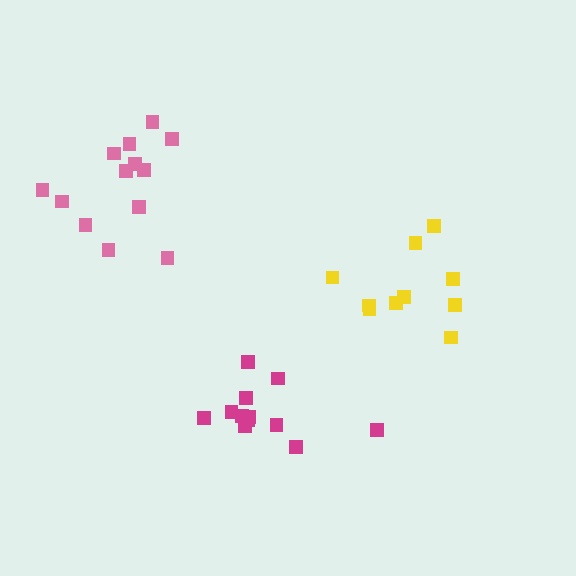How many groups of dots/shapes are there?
There are 3 groups.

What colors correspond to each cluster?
The clusters are colored: pink, yellow, magenta.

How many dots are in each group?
Group 1: 13 dots, Group 2: 10 dots, Group 3: 12 dots (35 total).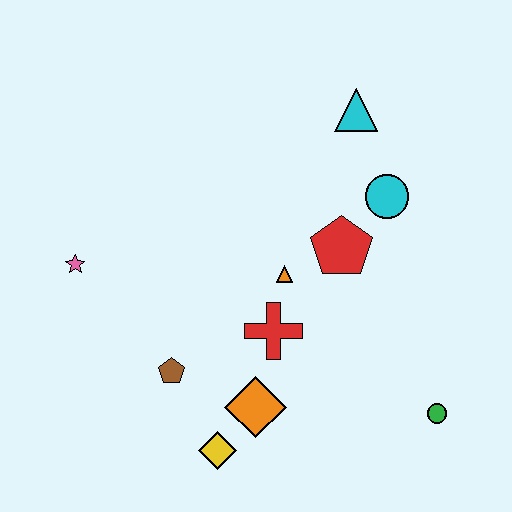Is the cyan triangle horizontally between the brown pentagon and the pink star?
No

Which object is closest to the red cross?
The orange triangle is closest to the red cross.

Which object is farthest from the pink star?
The green circle is farthest from the pink star.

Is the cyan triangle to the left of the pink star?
No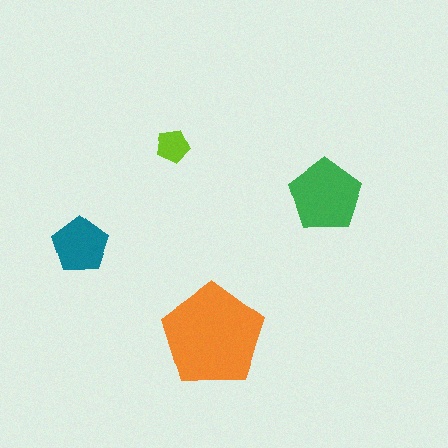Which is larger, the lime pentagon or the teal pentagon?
The teal one.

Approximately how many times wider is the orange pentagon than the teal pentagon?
About 2 times wider.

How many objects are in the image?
There are 4 objects in the image.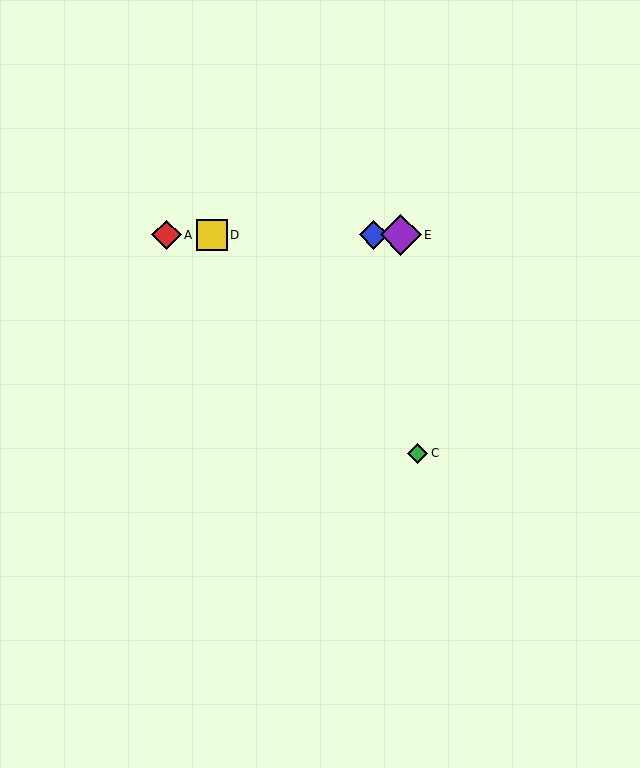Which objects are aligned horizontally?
Objects A, B, D, E are aligned horizontally.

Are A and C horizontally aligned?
No, A is at y≈235 and C is at y≈453.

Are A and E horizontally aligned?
Yes, both are at y≈235.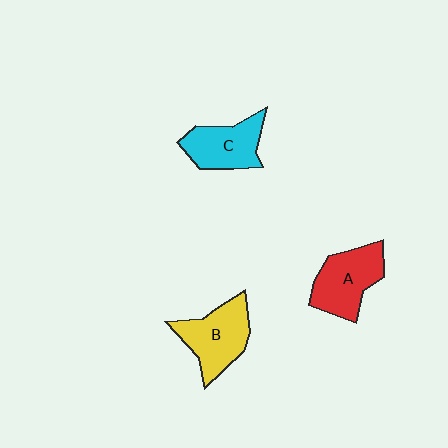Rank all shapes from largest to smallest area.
From largest to smallest: B (yellow), A (red), C (cyan).